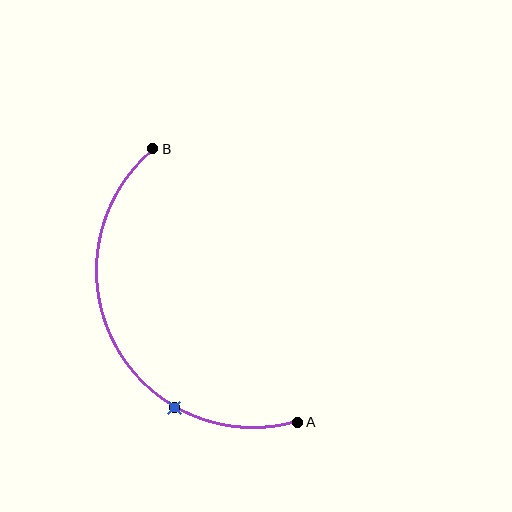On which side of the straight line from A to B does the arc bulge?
The arc bulges to the left of the straight line connecting A and B.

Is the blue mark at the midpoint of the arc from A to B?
No. The blue mark lies on the arc but is closer to endpoint A. The arc midpoint would be at the point on the curve equidistant along the arc from both A and B.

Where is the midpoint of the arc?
The arc midpoint is the point on the curve farthest from the straight line joining A and B. It sits to the left of that line.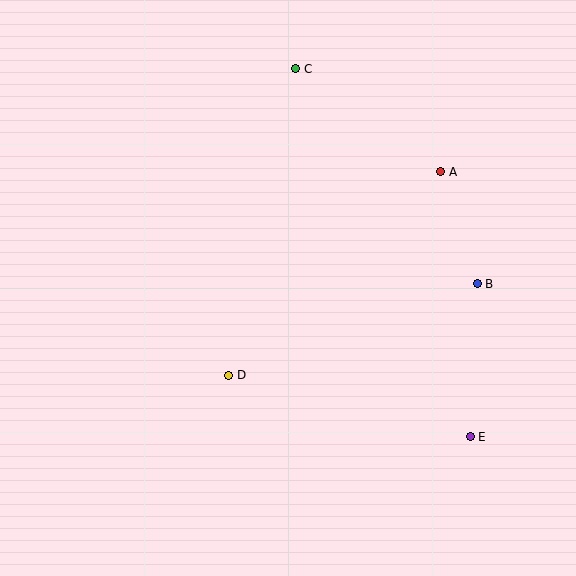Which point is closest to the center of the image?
Point D at (229, 375) is closest to the center.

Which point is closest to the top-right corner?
Point A is closest to the top-right corner.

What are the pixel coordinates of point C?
Point C is at (296, 69).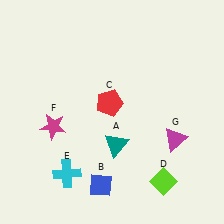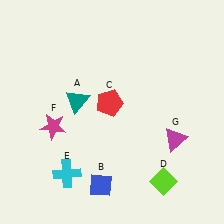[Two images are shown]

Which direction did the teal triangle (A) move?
The teal triangle (A) moved up.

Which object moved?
The teal triangle (A) moved up.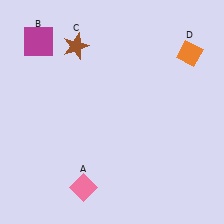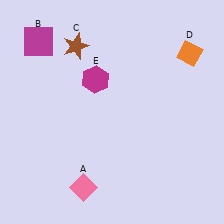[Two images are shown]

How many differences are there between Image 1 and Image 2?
There is 1 difference between the two images.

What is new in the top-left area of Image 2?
A magenta hexagon (E) was added in the top-left area of Image 2.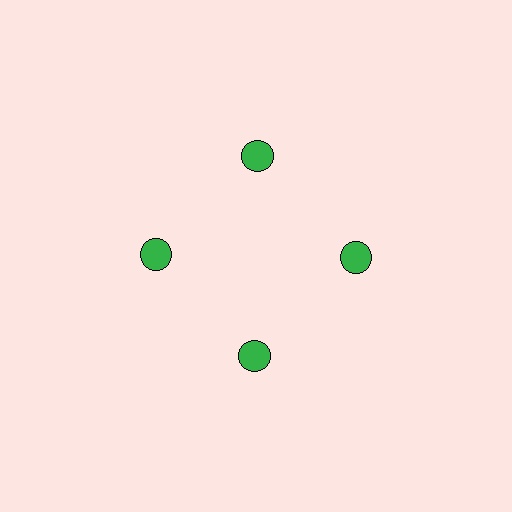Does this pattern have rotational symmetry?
Yes, this pattern has 4-fold rotational symmetry. It looks the same after rotating 90 degrees around the center.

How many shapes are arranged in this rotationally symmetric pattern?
There are 4 shapes, arranged in 4 groups of 1.